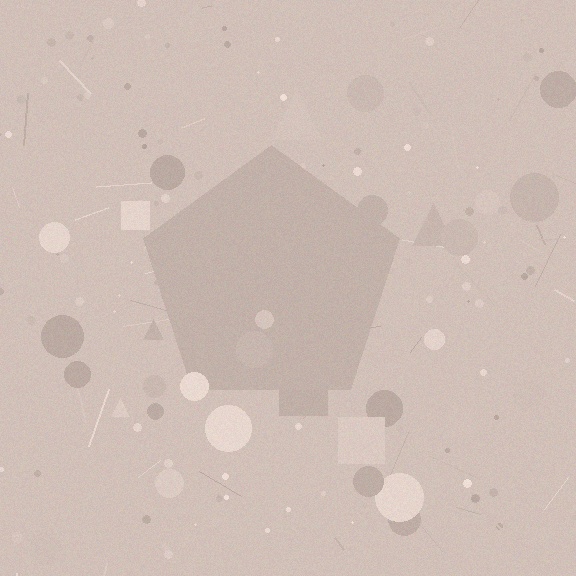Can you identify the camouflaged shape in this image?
The camouflaged shape is a pentagon.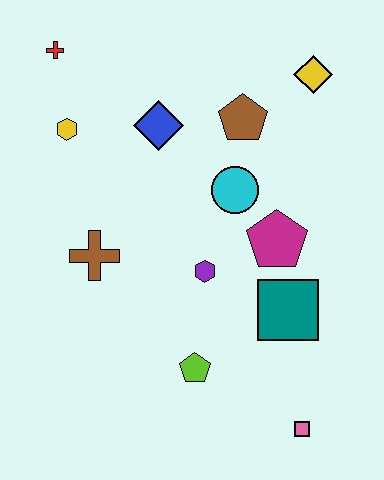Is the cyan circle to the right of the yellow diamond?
No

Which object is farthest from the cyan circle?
The pink square is farthest from the cyan circle.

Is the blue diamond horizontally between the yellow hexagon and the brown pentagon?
Yes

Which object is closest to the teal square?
The magenta pentagon is closest to the teal square.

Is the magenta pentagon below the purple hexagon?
No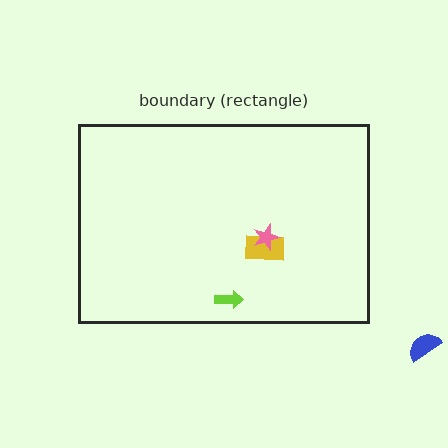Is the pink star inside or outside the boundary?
Inside.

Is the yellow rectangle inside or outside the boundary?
Inside.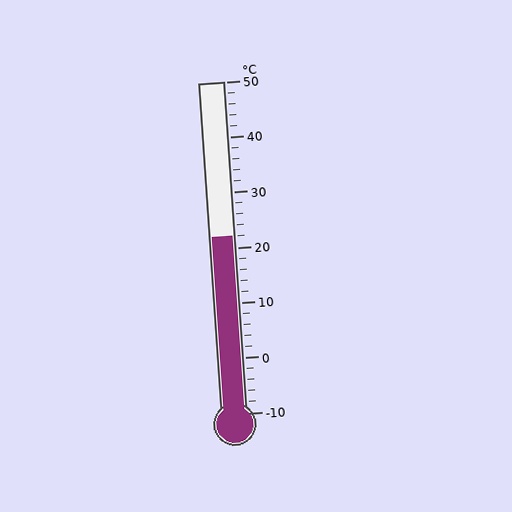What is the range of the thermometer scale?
The thermometer scale ranges from -10°C to 50°C.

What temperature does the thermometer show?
The thermometer shows approximately 22°C.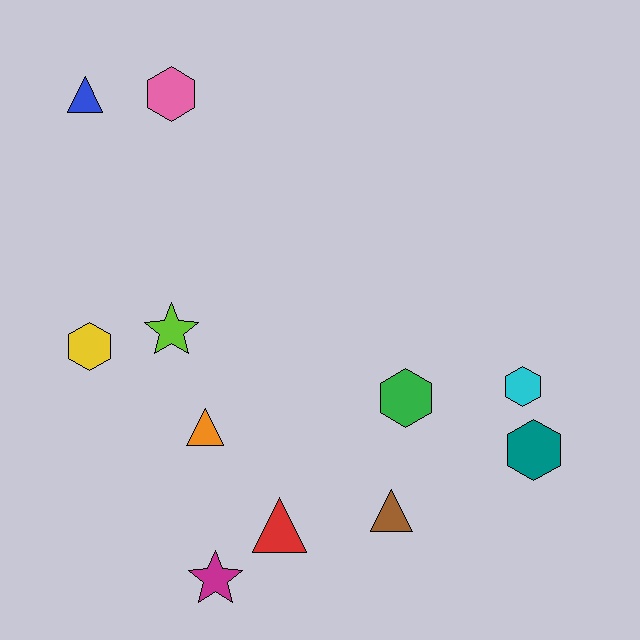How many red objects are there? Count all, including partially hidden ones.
There is 1 red object.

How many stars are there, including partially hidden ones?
There are 2 stars.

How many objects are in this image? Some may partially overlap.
There are 11 objects.